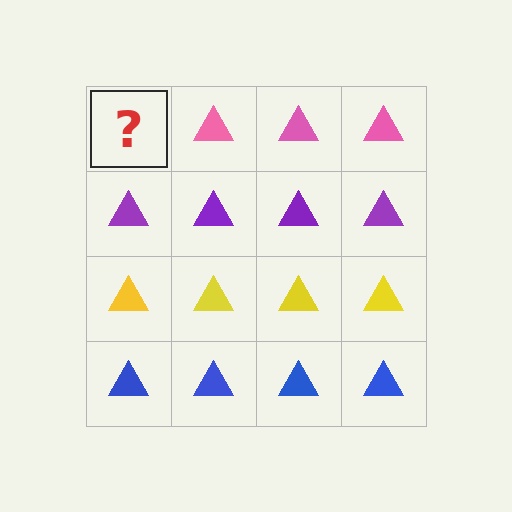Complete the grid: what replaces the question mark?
The question mark should be replaced with a pink triangle.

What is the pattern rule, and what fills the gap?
The rule is that each row has a consistent color. The gap should be filled with a pink triangle.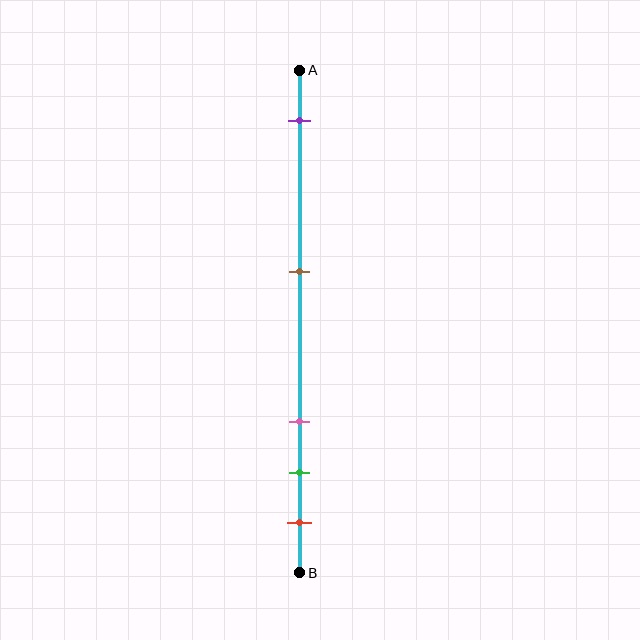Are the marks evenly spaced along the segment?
No, the marks are not evenly spaced.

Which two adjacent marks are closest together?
The green and red marks are the closest adjacent pair.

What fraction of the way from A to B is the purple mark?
The purple mark is approximately 10% (0.1) of the way from A to B.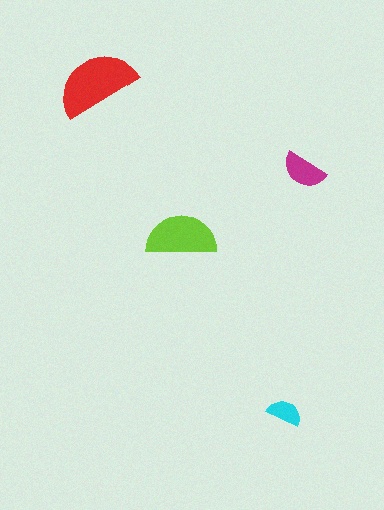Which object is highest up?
The red semicircle is topmost.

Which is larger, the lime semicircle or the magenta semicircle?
The lime one.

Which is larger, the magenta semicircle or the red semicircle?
The red one.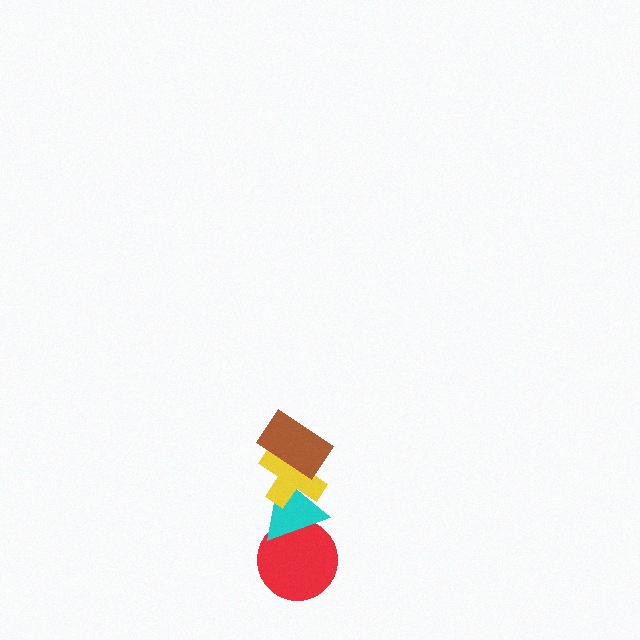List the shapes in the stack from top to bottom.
From top to bottom: the brown rectangle, the yellow cross, the cyan triangle, the red circle.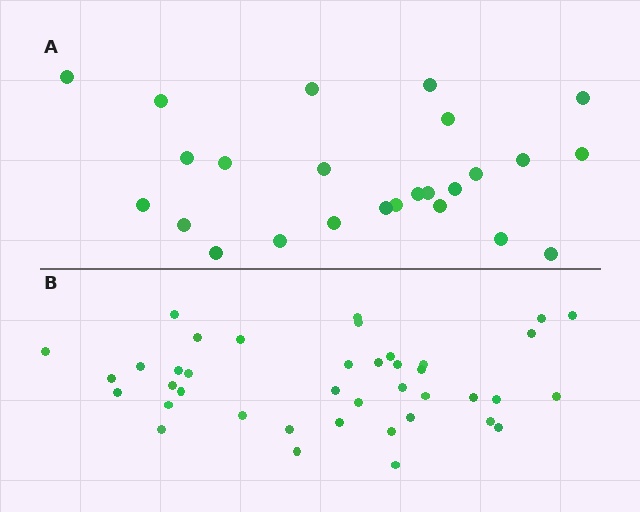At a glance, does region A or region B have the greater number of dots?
Region B (the bottom region) has more dots.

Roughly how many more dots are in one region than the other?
Region B has approximately 15 more dots than region A.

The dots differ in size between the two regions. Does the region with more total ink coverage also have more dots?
No. Region A has more total ink coverage because its dots are larger, but region B actually contains more individual dots. Total area can be misleading — the number of items is what matters here.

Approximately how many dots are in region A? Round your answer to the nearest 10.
About 20 dots. (The exact count is 25, which rounds to 20.)